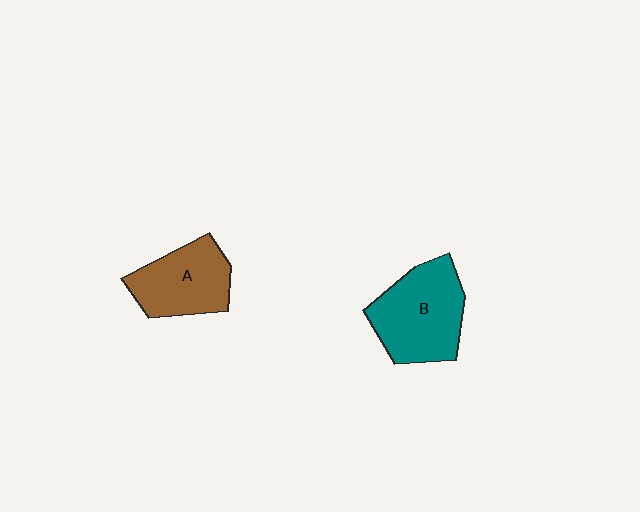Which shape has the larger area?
Shape B (teal).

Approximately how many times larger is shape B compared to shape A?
Approximately 1.3 times.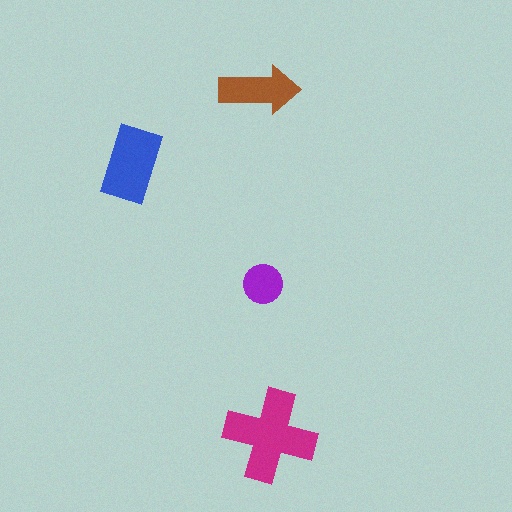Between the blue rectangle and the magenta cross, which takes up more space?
The magenta cross.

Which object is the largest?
The magenta cross.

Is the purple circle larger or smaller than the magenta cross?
Smaller.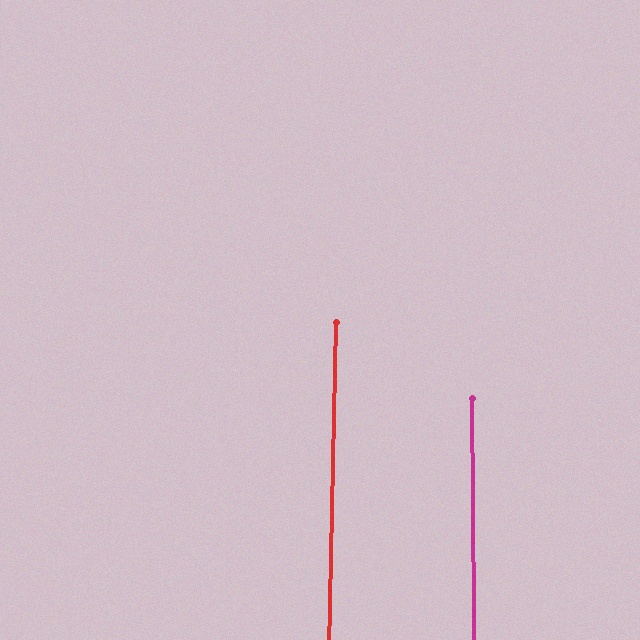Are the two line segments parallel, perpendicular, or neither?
Parallel — their directions differ by only 1.9°.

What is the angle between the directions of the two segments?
Approximately 2 degrees.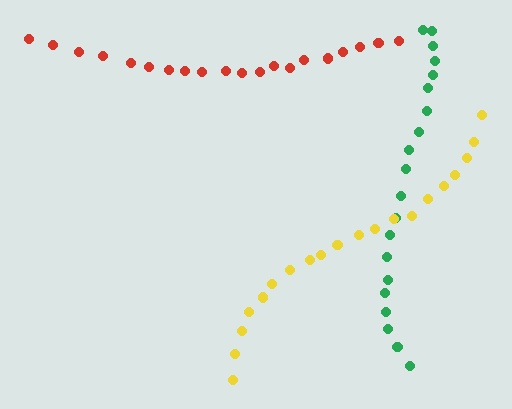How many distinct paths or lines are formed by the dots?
There are 3 distinct paths.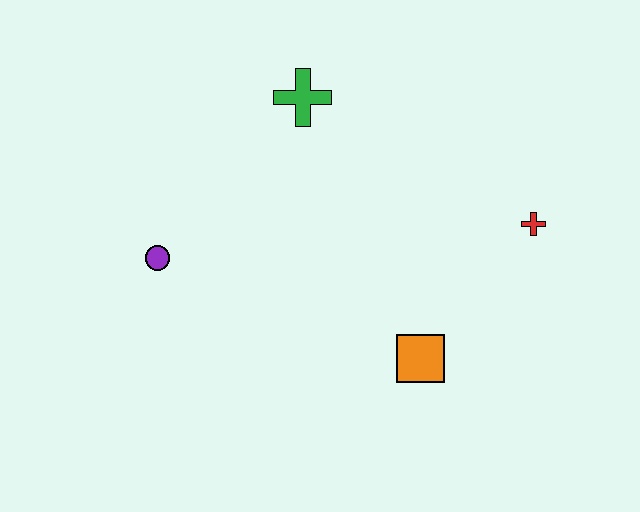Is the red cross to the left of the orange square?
No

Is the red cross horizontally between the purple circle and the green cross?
No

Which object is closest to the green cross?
The purple circle is closest to the green cross.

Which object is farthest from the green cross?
The orange square is farthest from the green cross.